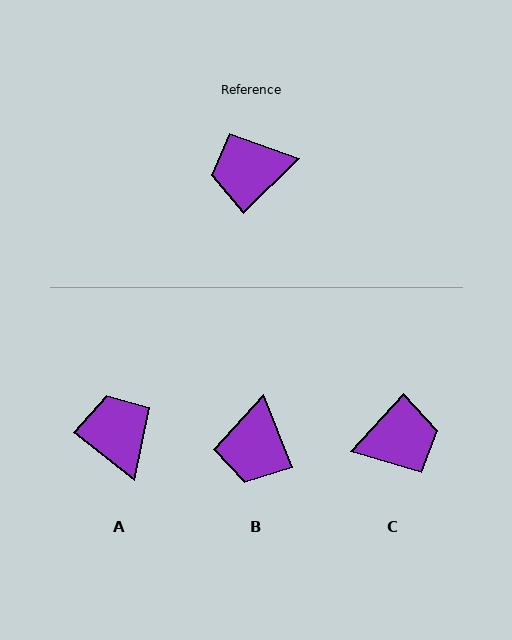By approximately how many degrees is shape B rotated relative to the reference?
Approximately 67 degrees counter-clockwise.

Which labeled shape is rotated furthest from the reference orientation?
C, about 177 degrees away.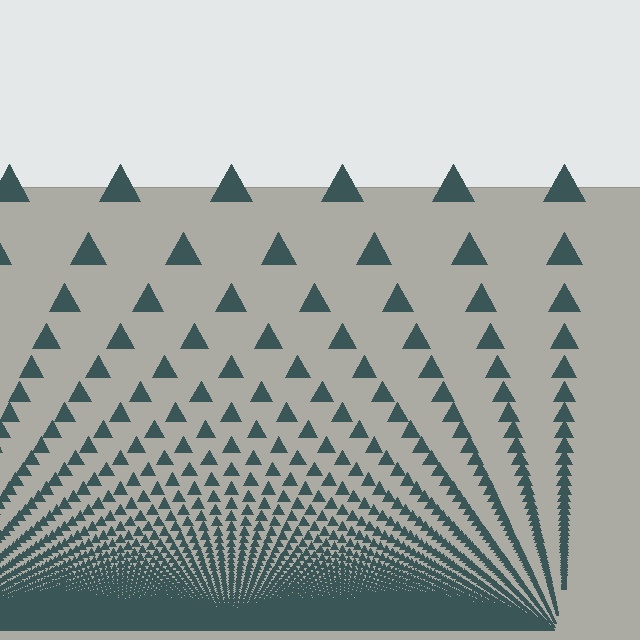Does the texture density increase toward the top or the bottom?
Density increases toward the bottom.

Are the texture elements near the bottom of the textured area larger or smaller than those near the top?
Smaller. The gradient is inverted — elements near the bottom are smaller and denser.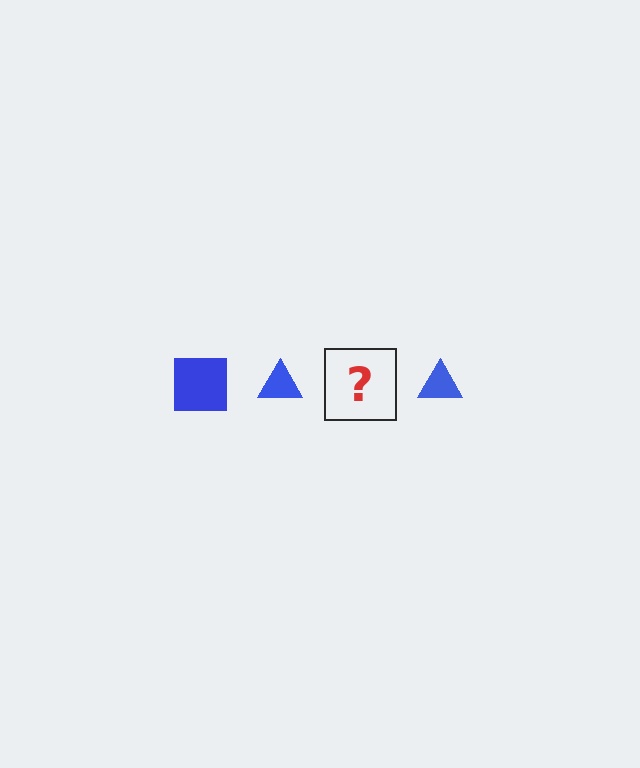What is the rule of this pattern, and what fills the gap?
The rule is that the pattern cycles through square, triangle shapes in blue. The gap should be filled with a blue square.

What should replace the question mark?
The question mark should be replaced with a blue square.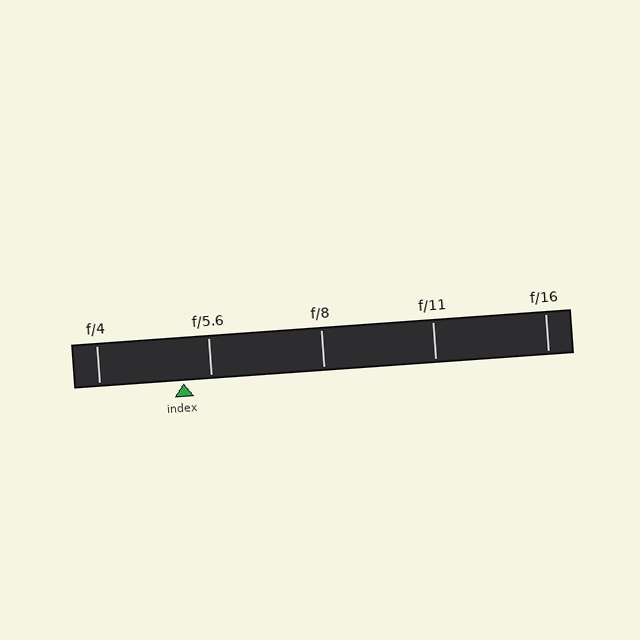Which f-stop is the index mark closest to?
The index mark is closest to f/5.6.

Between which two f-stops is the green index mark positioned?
The index mark is between f/4 and f/5.6.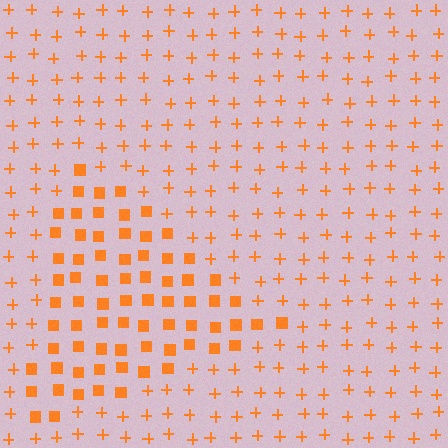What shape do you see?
I see a triangle.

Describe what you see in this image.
The image is filled with small orange elements arranged in a uniform grid. A triangle-shaped region contains squares, while the surrounding area contains plus signs. The boundary is defined purely by the change in element shape.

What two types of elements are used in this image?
The image uses squares inside the triangle region and plus signs outside it.